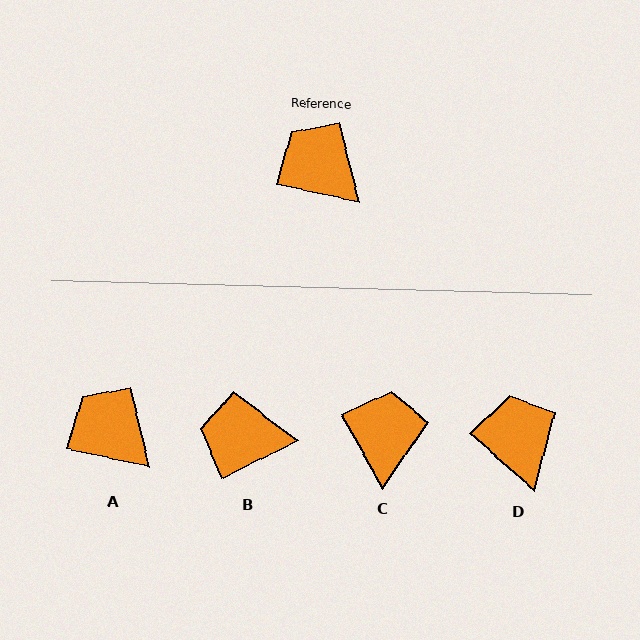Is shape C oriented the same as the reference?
No, it is off by about 49 degrees.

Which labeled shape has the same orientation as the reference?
A.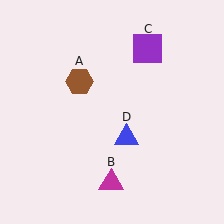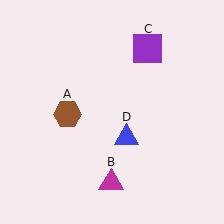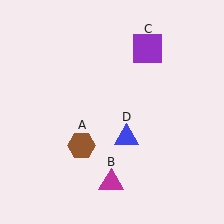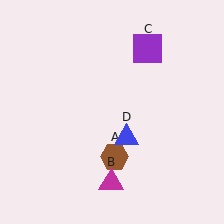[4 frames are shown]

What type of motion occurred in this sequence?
The brown hexagon (object A) rotated counterclockwise around the center of the scene.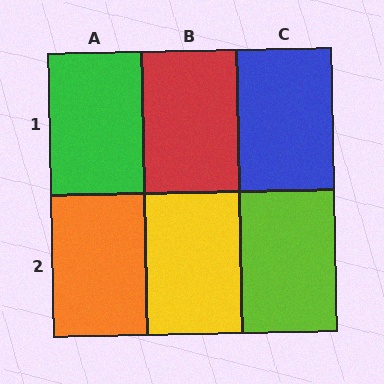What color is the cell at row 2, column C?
Lime.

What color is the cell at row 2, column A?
Orange.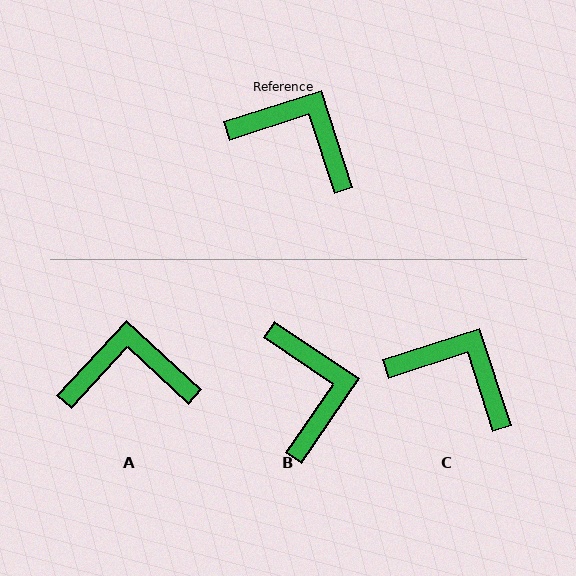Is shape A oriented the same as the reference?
No, it is off by about 29 degrees.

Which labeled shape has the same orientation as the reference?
C.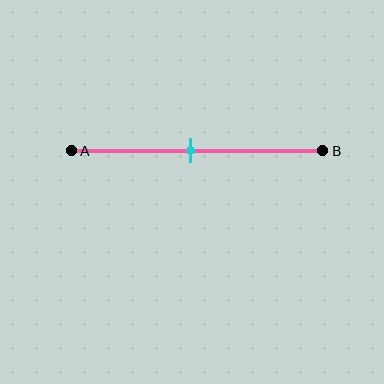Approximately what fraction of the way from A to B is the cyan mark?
The cyan mark is approximately 45% of the way from A to B.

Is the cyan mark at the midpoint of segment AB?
Yes, the mark is approximately at the midpoint.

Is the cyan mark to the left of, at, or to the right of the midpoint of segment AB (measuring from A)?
The cyan mark is approximately at the midpoint of segment AB.